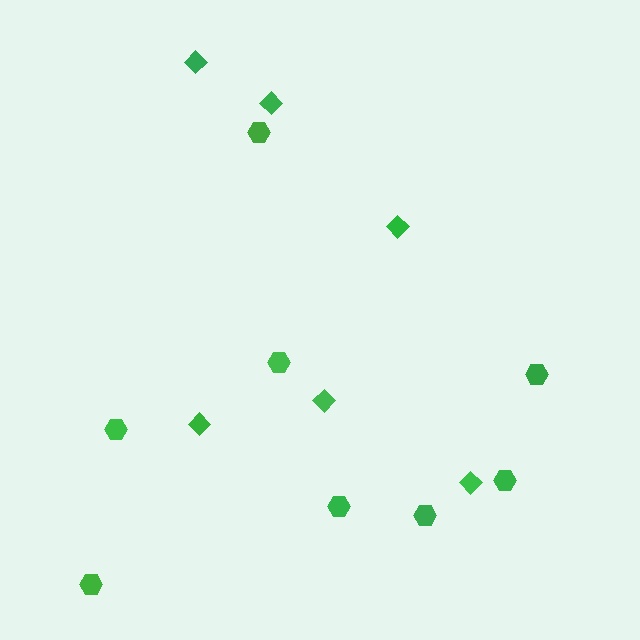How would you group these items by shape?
There are 2 groups: one group of diamonds (6) and one group of hexagons (8).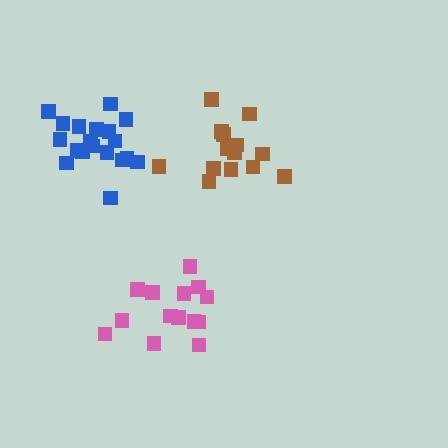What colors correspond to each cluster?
The clusters are colored: brown, pink, blue.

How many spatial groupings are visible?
There are 3 spatial groupings.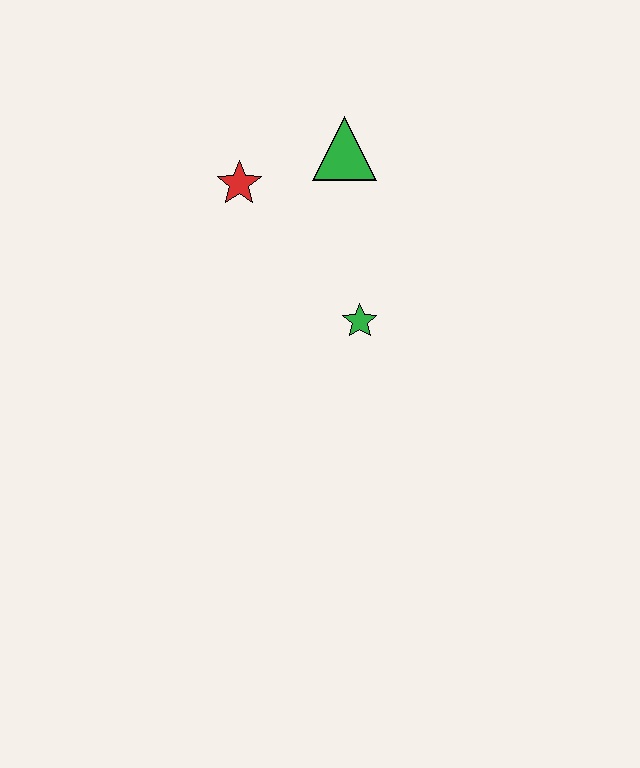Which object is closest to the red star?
The green triangle is closest to the red star.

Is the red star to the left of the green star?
Yes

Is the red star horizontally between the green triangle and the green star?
No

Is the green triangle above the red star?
Yes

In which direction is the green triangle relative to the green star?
The green triangle is above the green star.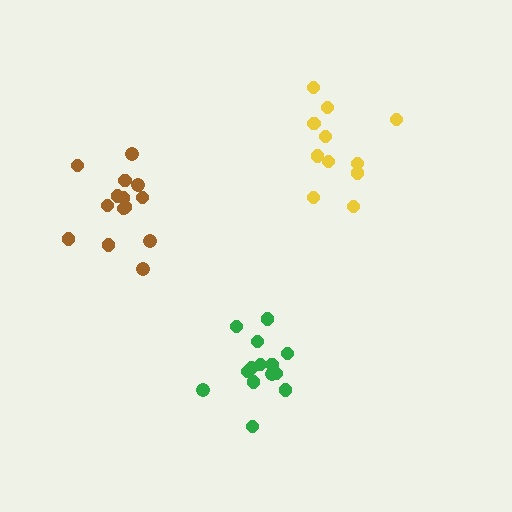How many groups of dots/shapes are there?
There are 3 groups.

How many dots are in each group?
Group 1: 14 dots, Group 2: 11 dots, Group 3: 14 dots (39 total).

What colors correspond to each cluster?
The clusters are colored: brown, yellow, green.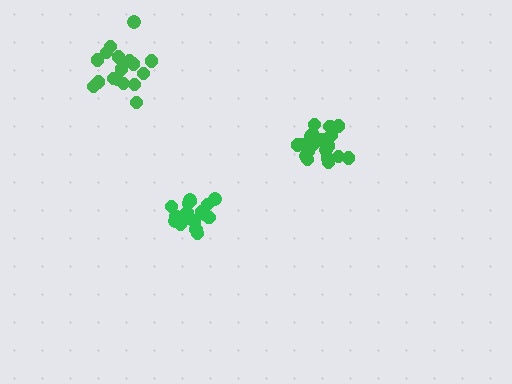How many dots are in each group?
Group 1: 18 dots, Group 2: 18 dots, Group 3: 21 dots (57 total).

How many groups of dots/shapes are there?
There are 3 groups.